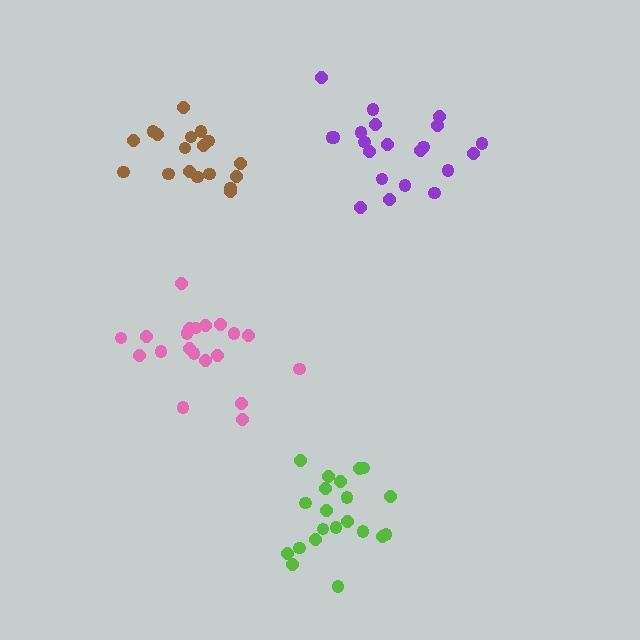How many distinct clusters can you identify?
There are 4 distinct clusters.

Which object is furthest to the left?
The pink cluster is leftmost.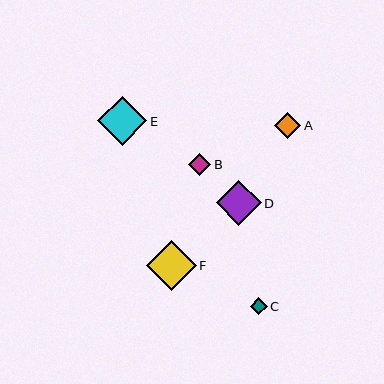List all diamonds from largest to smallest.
From largest to smallest: F, E, D, A, B, C.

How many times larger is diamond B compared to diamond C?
Diamond B is approximately 1.3 times the size of diamond C.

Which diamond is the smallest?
Diamond C is the smallest with a size of approximately 17 pixels.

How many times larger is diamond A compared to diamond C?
Diamond A is approximately 1.6 times the size of diamond C.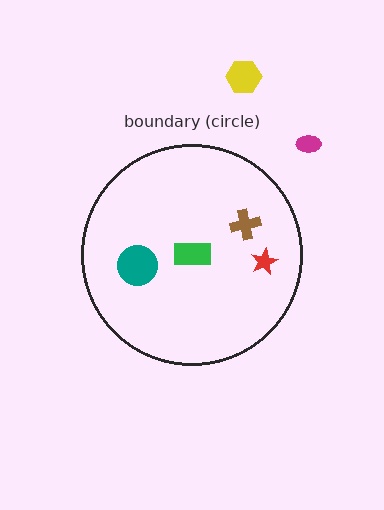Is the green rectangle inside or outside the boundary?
Inside.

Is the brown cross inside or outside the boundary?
Inside.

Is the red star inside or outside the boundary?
Inside.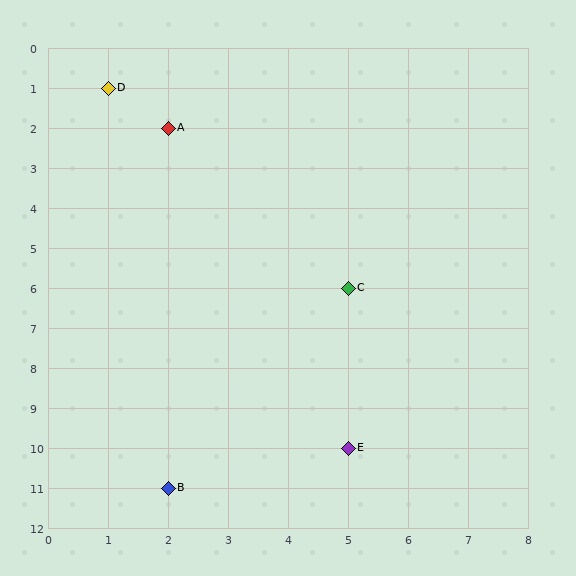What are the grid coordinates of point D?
Point D is at grid coordinates (1, 1).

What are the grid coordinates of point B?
Point B is at grid coordinates (2, 11).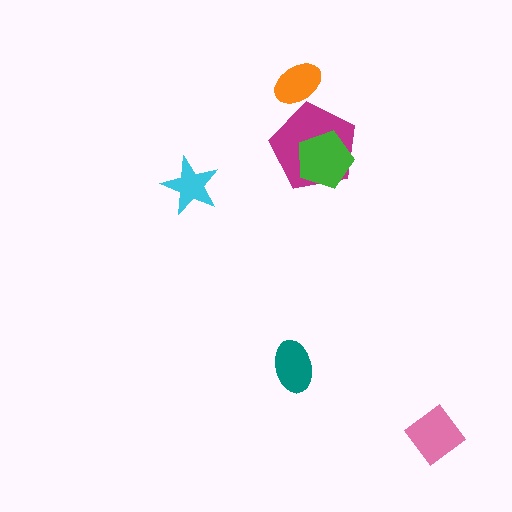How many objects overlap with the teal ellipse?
0 objects overlap with the teal ellipse.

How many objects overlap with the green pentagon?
1 object overlaps with the green pentagon.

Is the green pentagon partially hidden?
No, no other shape covers it.